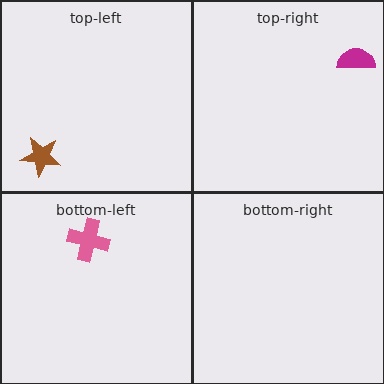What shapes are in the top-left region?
The brown star.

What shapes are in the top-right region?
The magenta semicircle.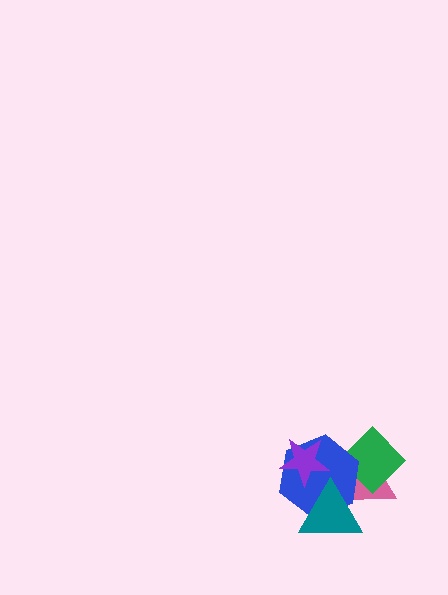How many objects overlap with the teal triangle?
2 objects overlap with the teal triangle.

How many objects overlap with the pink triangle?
3 objects overlap with the pink triangle.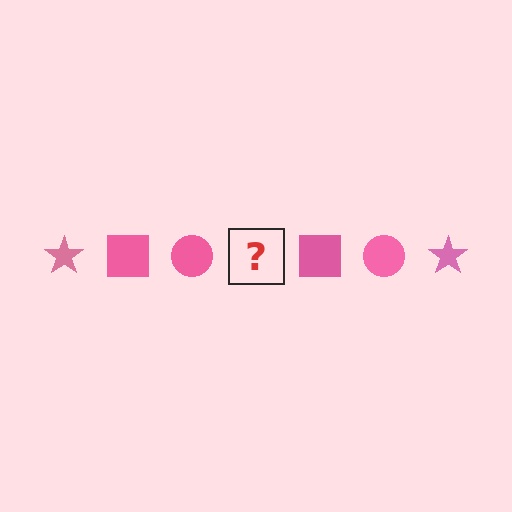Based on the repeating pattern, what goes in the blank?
The blank should be a pink star.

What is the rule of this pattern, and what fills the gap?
The rule is that the pattern cycles through star, square, circle shapes in pink. The gap should be filled with a pink star.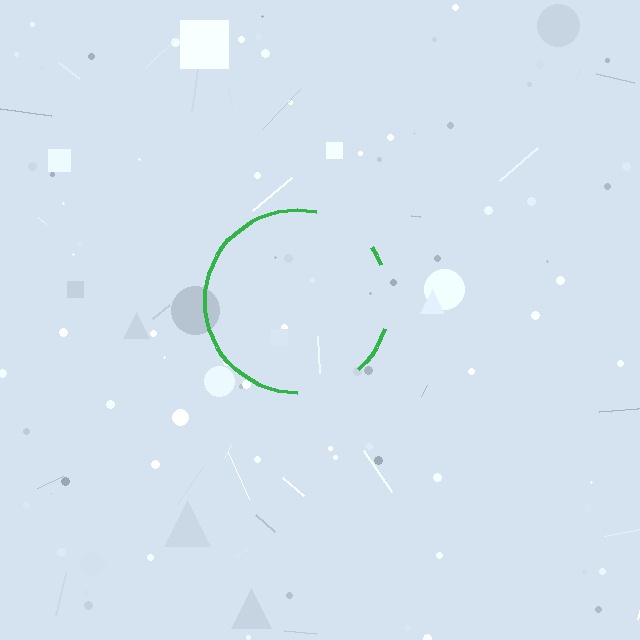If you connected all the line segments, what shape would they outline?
They would outline a circle.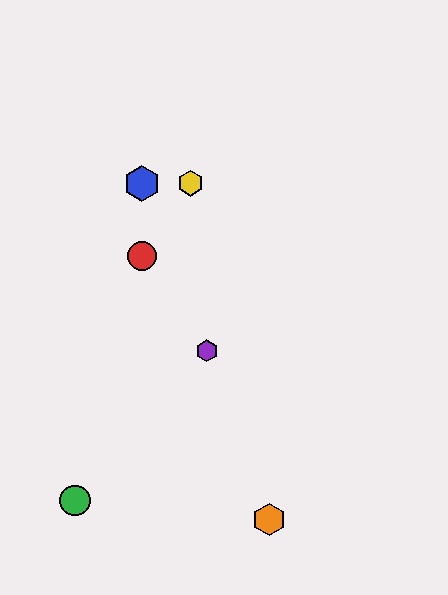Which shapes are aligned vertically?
The red circle, the blue hexagon are aligned vertically.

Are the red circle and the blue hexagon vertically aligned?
Yes, both are at x≈142.